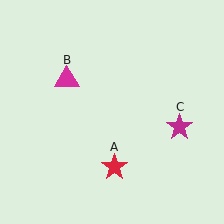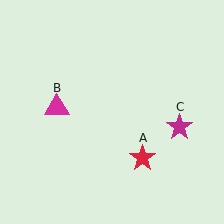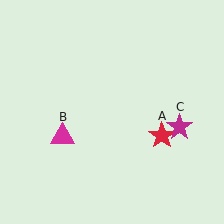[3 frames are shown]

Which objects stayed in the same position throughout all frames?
Magenta star (object C) remained stationary.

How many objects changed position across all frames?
2 objects changed position: red star (object A), magenta triangle (object B).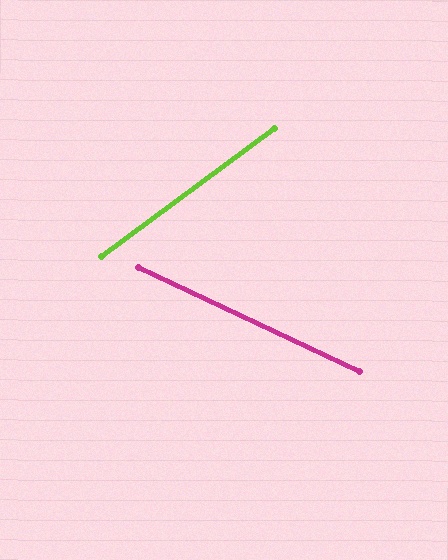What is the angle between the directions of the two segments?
Approximately 62 degrees.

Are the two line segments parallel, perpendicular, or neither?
Neither parallel nor perpendicular — they differ by about 62°.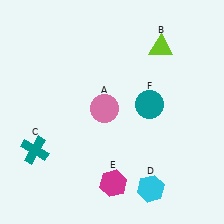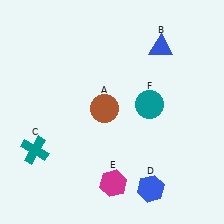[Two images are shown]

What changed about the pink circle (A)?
In Image 1, A is pink. In Image 2, it changed to brown.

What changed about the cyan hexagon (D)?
In Image 1, D is cyan. In Image 2, it changed to blue.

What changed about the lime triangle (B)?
In Image 1, B is lime. In Image 2, it changed to blue.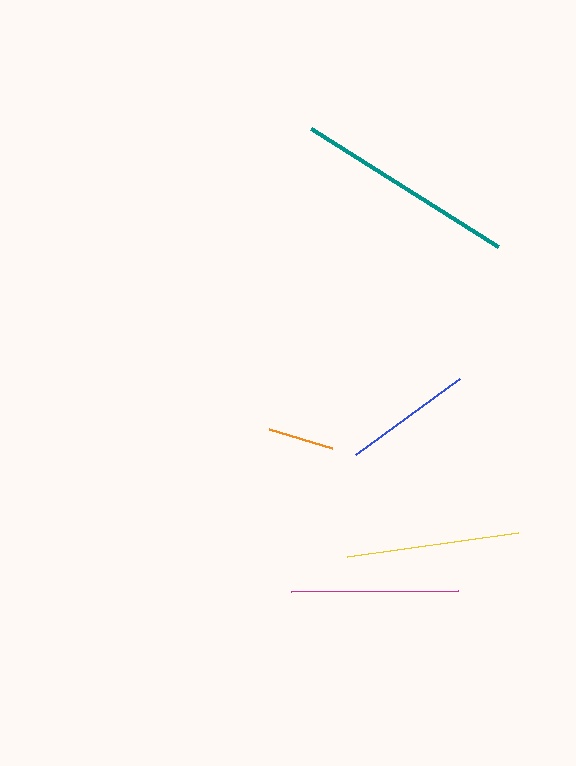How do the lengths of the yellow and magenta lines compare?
The yellow and magenta lines are approximately the same length.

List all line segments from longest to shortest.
From longest to shortest: teal, yellow, magenta, blue, orange.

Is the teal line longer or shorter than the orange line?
The teal line is longer than the orange line.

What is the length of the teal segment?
The teal segment is approximately 221 pixels long.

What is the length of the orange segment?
The orange segment is approximately 65 pixels long.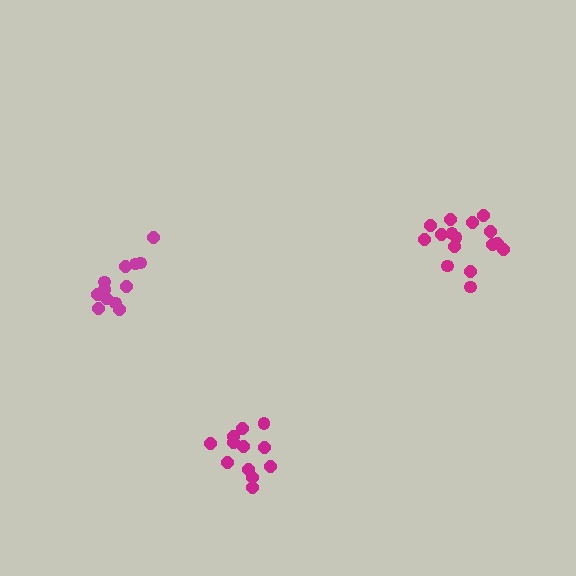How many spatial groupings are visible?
There are 3 spatial groupings.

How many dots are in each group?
Group 1: 12 dots, Group 2: 16 dots, Group 3: 12 dots (40 total).